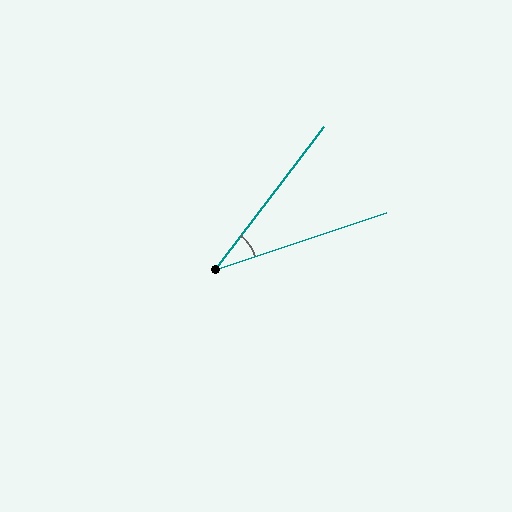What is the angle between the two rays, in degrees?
Approximately 34 degrees.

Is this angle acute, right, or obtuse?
It is acute.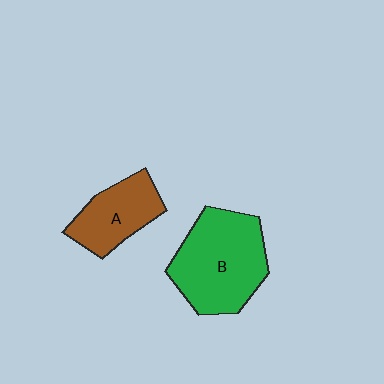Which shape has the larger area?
Shape B (green).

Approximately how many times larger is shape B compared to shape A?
Approximately 1.7 times.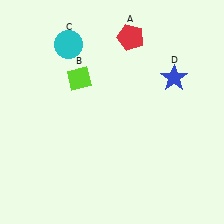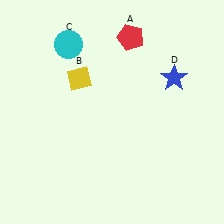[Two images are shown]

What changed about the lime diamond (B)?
In Image 1, B is lime. In Image 2, it changed to yellow.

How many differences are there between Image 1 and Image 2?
There is 1 difference between the two images.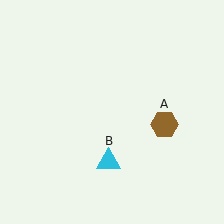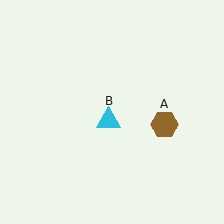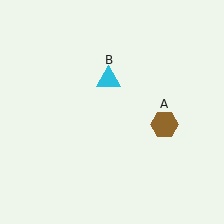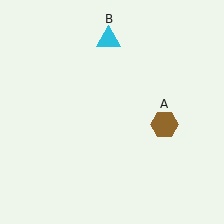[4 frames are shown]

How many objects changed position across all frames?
1 object changed position: cyan triangle (object B).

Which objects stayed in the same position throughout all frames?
Brown hexagon (object A) remained stationary.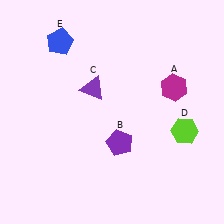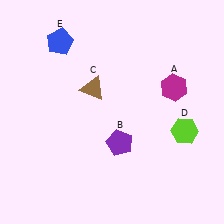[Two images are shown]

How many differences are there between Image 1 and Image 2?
There is 1 difference between the two images.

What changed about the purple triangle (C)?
In Image 1, C is purple. In Image 2, it changed to brown.